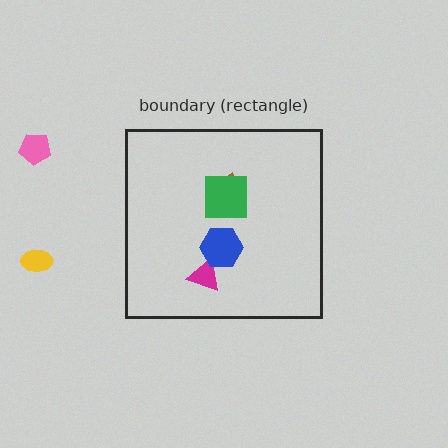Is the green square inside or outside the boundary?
Inside.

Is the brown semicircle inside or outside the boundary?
Inside.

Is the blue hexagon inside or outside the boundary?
Inside.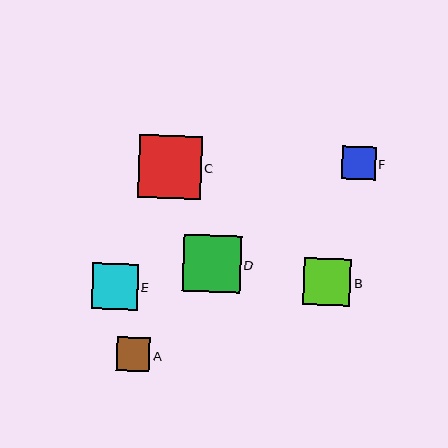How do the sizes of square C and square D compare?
Square C and square D are approximately the same size.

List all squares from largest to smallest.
From largest to smallest: C, D, B, E, A, F.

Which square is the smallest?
Square F is the smallest with a size of approximately 33 pixels.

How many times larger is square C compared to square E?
Square C is approximately 1.4 times the size of square E.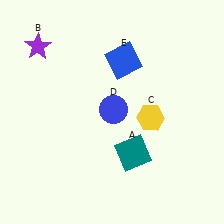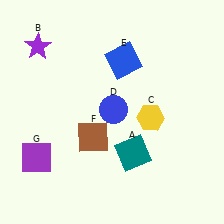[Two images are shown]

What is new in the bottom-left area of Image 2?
A purple square (G) was added in the bottom-left area of Image 2.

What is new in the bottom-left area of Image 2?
A brown square (F) was added in the bottom-left area of Image 2.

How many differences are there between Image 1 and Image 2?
There are 2 differences between the two images.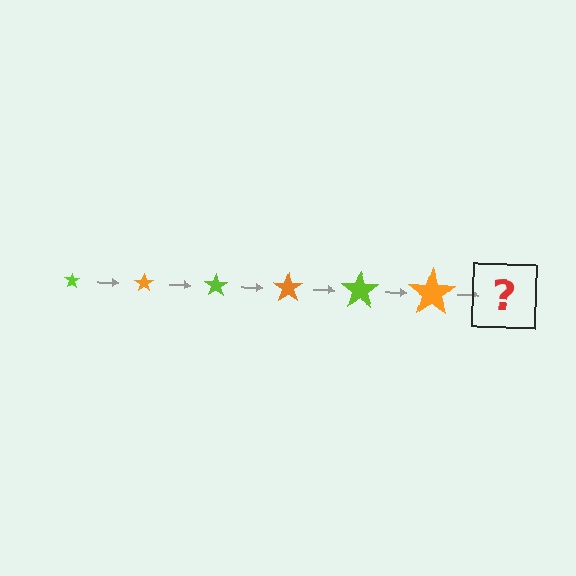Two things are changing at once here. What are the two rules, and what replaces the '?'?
The two rules are that the star grows larger each step and the color cycles through lime and orange. The '?' should be a lime star, larger than the previous one.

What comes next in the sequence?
The next element should be a lime star, larger than the previous one.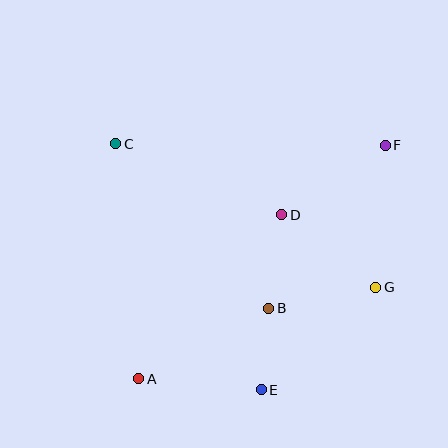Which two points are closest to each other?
Points B and E are closest to each other.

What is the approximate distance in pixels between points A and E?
The distance between A and E is approximately 123 pixels.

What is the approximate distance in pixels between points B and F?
The distance between B and F is approximately 200 pixels.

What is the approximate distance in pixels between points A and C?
The distance between A and C is approximately 236 pixels.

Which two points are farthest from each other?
Points A and F are farthest from each other.